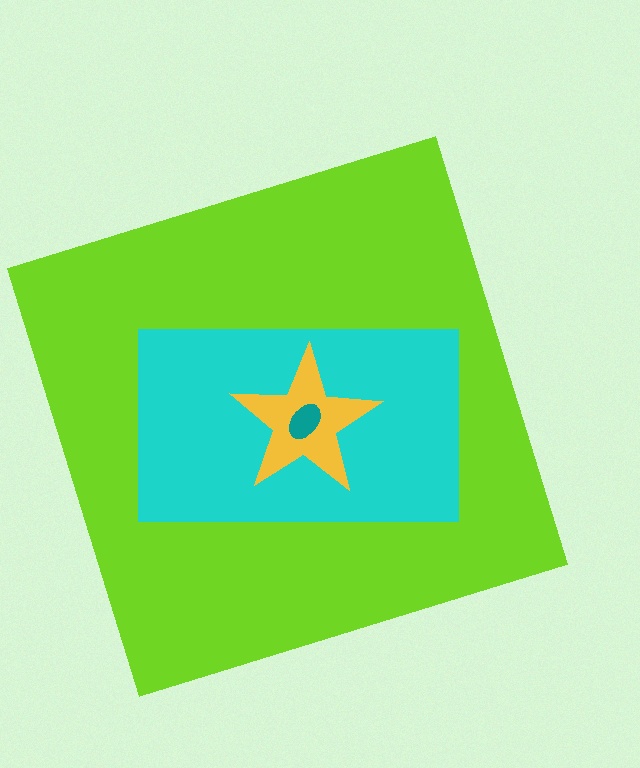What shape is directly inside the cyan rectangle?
The yellow star.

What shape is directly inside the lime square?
The cyan rectangle.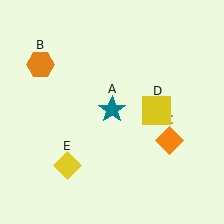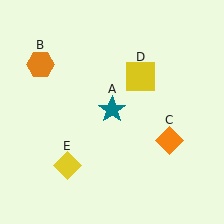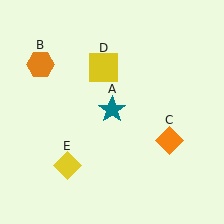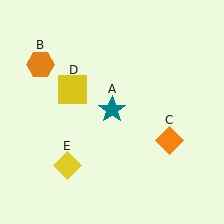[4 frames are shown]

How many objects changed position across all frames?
1 object changed position: yellow square (object D).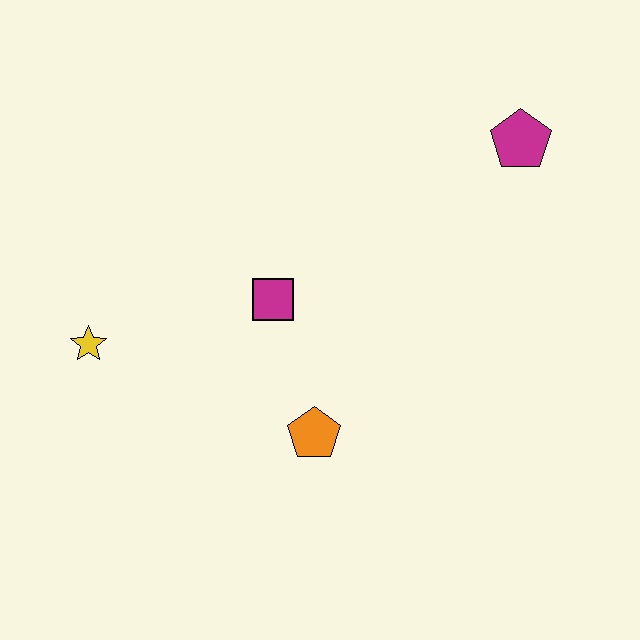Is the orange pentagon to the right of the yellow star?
Yes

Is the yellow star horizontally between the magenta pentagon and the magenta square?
No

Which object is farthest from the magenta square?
The magenta pentagon is farthest from the magenta square.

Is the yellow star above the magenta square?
No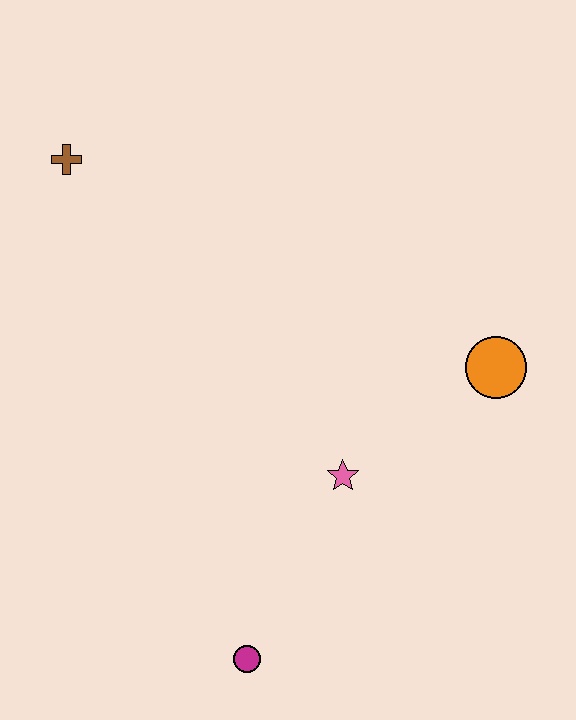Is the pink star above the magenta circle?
Yes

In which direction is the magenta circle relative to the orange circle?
The magenta circle is below the orange circle.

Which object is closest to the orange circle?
The pink star is closest to the orange circle.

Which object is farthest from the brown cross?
The magenta circle is farthest from the brown cross.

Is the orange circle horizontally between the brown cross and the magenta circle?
No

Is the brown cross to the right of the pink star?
No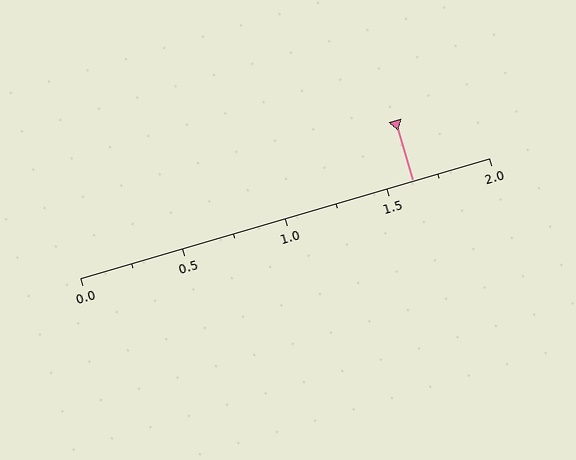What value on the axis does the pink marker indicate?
The marker indicates approximately 1.62.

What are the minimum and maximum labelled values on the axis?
The axis runs from 0.0 to 2.0.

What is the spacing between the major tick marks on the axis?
The major ticks are spaced 0.5 apart.